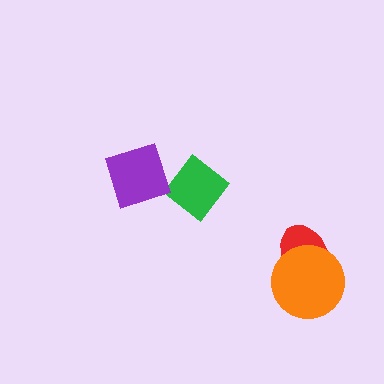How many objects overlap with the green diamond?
0 objects overlap with the green diamond.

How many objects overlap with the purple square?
0 objects overlap with the purple square.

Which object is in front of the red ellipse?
The orange circle is in front of the red ellipse.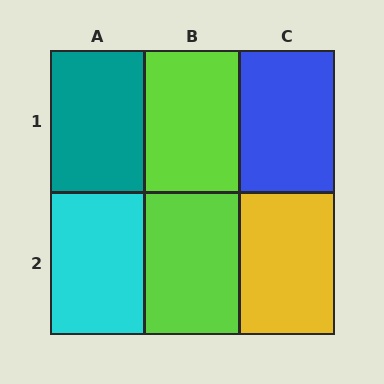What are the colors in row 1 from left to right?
Teal, lime, blue.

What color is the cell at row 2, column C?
Yellow.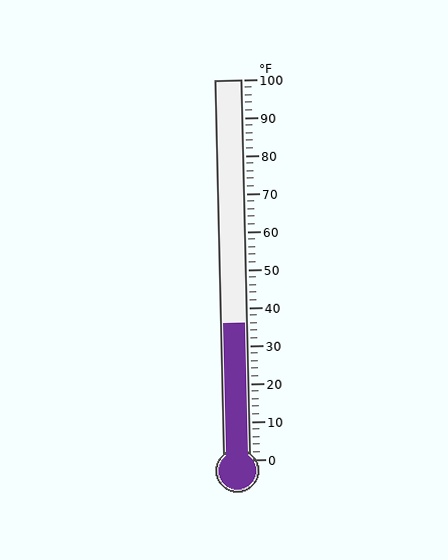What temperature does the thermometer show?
The thermometer shows approximately 36°F.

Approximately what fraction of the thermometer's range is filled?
The thermometer is filled to approximately 35% of its range.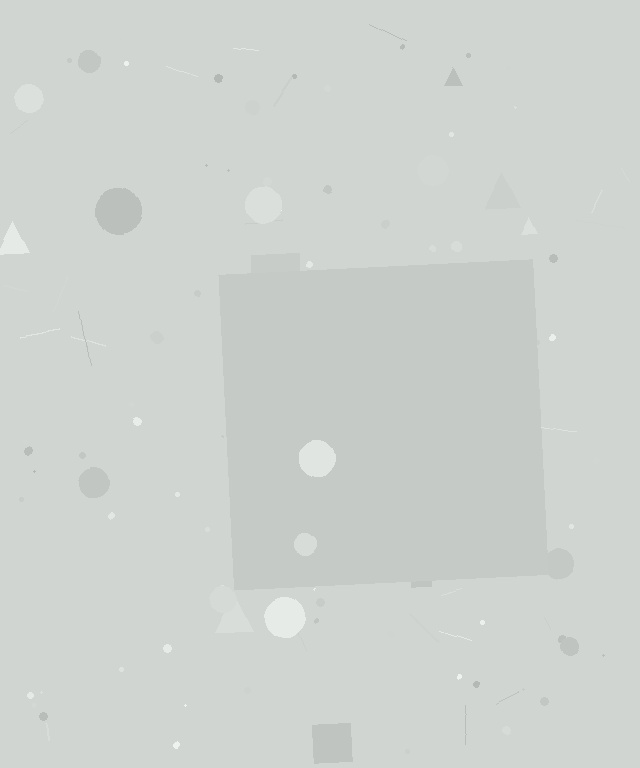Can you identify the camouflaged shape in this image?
The camouflaged shape is a square.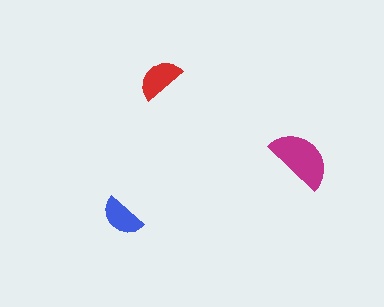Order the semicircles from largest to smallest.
the magenta one, the red one, the blue one.